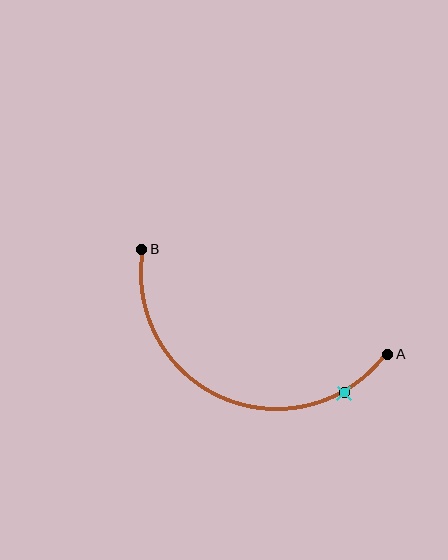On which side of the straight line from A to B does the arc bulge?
The arc bulges below the straight line connecting A and B.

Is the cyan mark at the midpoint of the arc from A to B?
No. The cyan mark lies on the arc but is closer to endpoint A. The arc midpoint would be at the point on the curve equidistant along the arc from both A and B.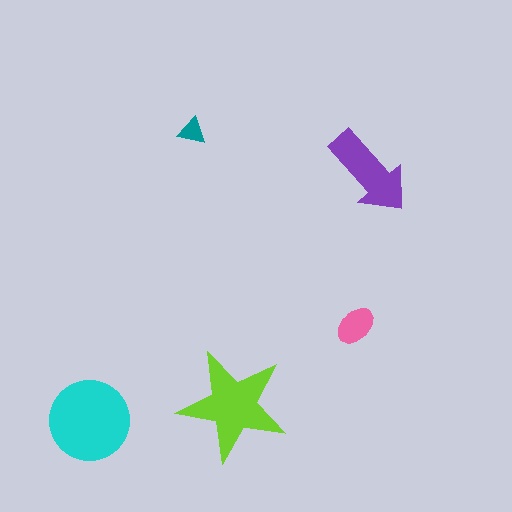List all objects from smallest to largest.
The teal triangle, the pink ellipse, the purple arrow, the lime star, the cyan circle.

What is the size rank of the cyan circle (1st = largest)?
1st.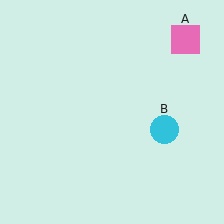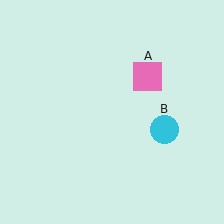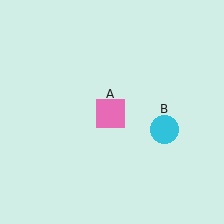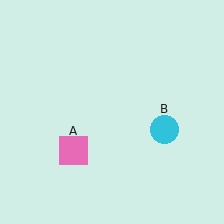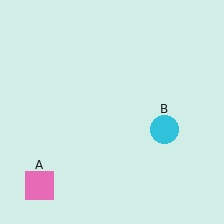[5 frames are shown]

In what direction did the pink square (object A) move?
The pink square (object A) moved down and to the left.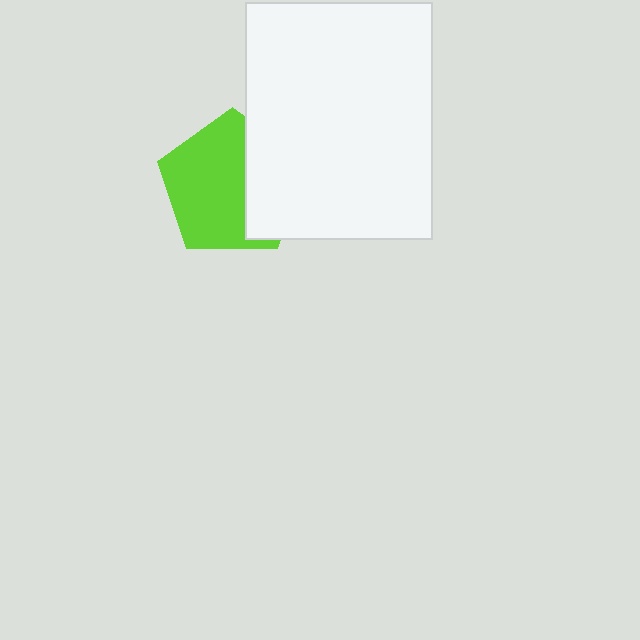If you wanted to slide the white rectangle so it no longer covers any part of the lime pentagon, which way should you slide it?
Slide it right — that is the most direct way to separate the two shapes.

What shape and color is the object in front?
The object in front is a white rectangle.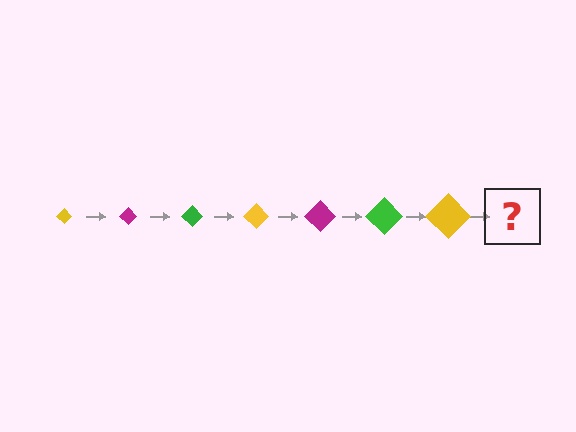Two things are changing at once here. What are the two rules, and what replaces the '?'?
The two rules are that the diamond grows larger each step and the color cycles through yellow, magenta, and green. The '?' should be a magenta diamond, larger than the previous one.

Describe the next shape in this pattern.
It should be a magenta diamond, larger than the previous one.